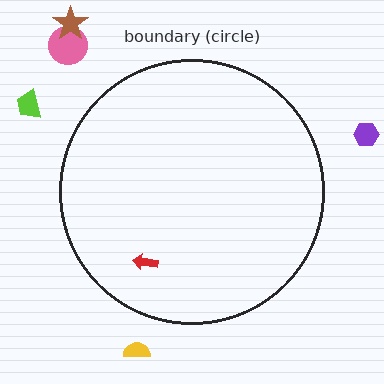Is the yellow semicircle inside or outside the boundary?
Outside.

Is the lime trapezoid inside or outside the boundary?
Outside.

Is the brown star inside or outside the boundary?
Outside.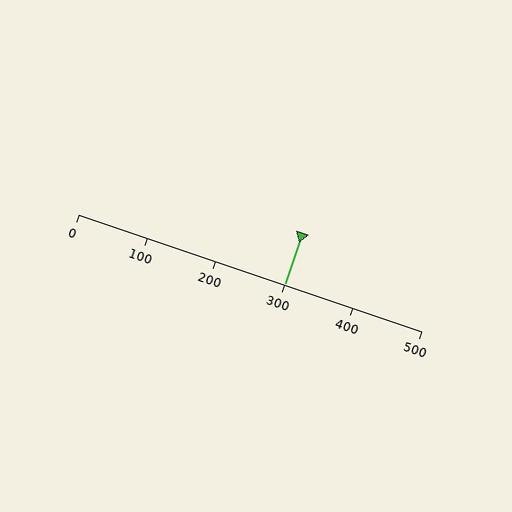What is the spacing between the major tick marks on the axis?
The major ticks are spaced 100 apart.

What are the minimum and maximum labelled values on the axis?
The axis runs from 0 to 500.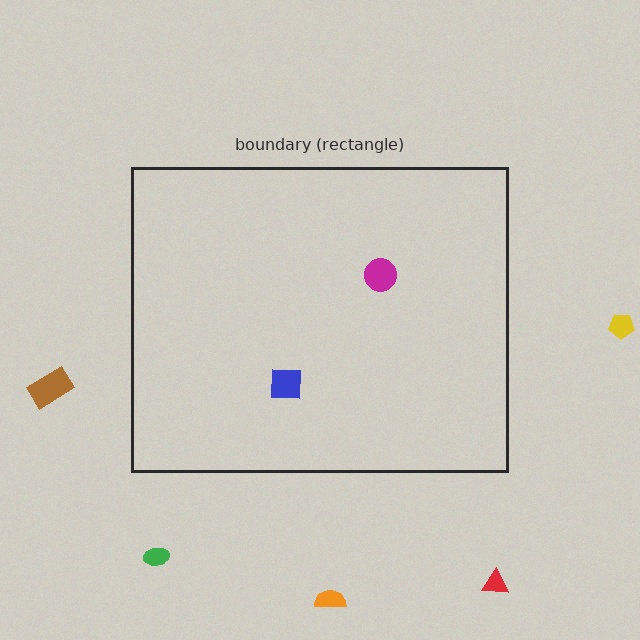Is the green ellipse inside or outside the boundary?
Outside.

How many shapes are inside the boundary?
2 inside, 5 outside.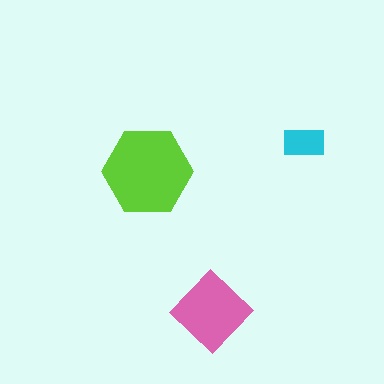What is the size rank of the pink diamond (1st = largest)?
2nd.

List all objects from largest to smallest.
The lime hexagon, the pink diamond, the cyan rectangle.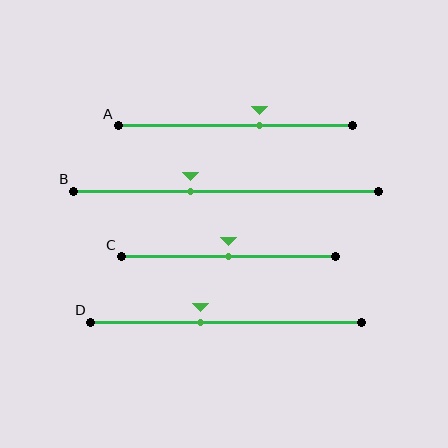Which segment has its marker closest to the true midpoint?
Segment C has its marker closest to the true midpoint.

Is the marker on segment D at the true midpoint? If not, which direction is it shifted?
No, the marker on segment D is shifted to the left by about 10% of the segment length.